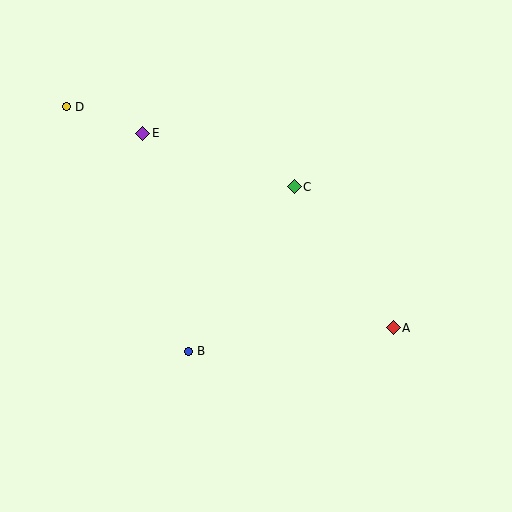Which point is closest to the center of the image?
Point C at (294, 187) is closest to the center.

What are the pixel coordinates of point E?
Point E is at (143, 133).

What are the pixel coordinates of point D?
Point D is at (66, 107).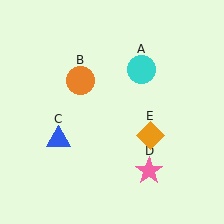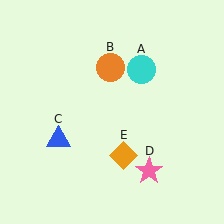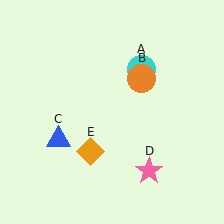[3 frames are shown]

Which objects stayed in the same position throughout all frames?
Cyan circle (object A) and blue triangle (object C) and pink star (object D) remained stationary.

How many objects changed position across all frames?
2 objects changed position: orange circle (object B), orange diamond (object E).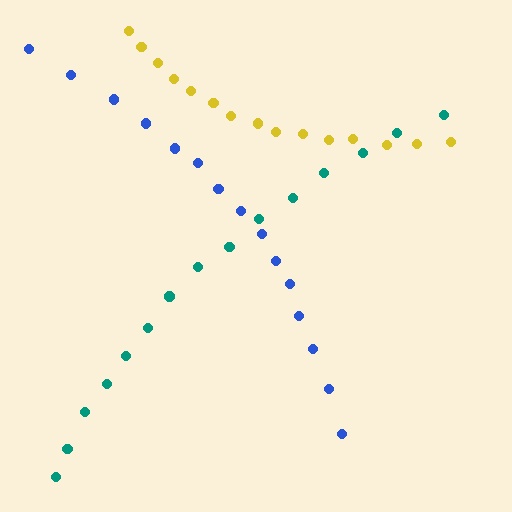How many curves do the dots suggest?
There are 3 distinct paths.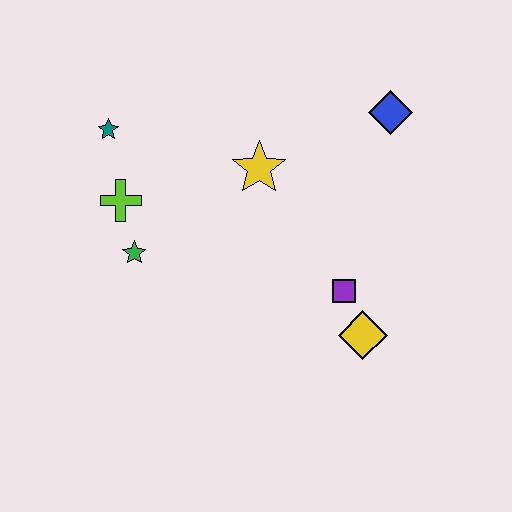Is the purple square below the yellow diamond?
No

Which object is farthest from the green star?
The blue diamond is farthest from the green star.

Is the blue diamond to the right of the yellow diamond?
Yes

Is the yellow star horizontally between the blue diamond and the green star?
Yes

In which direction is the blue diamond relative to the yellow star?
The blue diamond is to the right of the yellow star.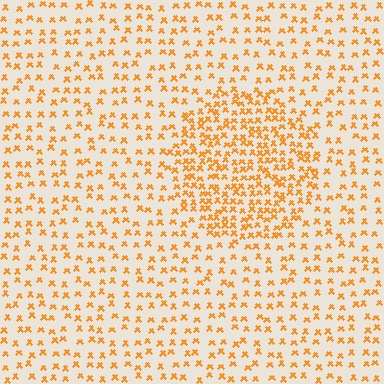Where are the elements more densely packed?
The elements are more densely packed inside the circle boundary.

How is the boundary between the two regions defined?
The boundary is defined by a change in element density (approximately 2.1x ratio). All elements are the same color, size, and shape.